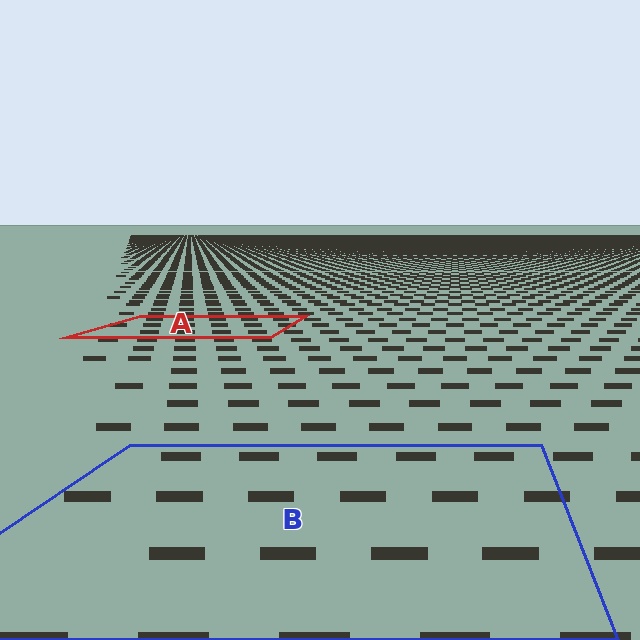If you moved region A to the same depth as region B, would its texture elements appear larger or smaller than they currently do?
They would appear larger. At a closer depth, the same texture elements are projected at a bigger on-screen size.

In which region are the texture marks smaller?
The texture marks are smaller in region A, because it is farther away.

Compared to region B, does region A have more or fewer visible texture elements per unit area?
Region A has more texture elements per unit area — they are packed more densely because it is farther away.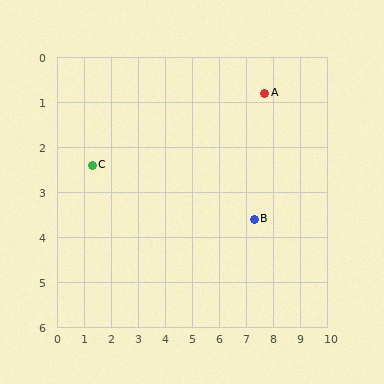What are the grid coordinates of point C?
Point C is at approximately (1.3, 2.4).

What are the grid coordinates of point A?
Point A is at approximately (7.7, 0.8).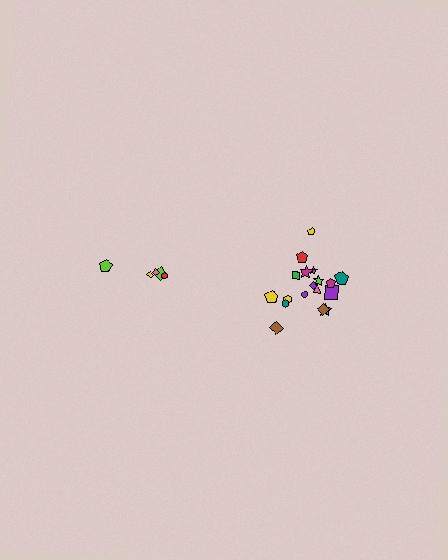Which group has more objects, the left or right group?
The right group.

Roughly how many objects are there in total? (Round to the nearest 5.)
Roughly 25 objects in total.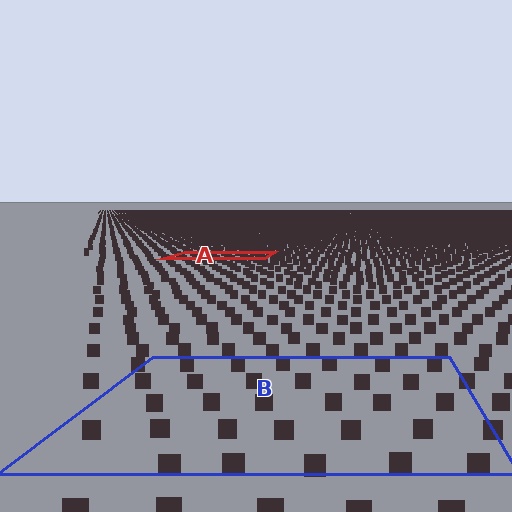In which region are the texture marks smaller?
The texture marks are smaller in region A, because it is farther away.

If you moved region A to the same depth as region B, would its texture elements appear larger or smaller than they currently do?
They would appear larger. At a closer depth, the same texture elements are projected at a bigger on-screen size.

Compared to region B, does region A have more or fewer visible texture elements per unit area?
Region A has more texture elements per unit area — they are packed more densely because it is farther away.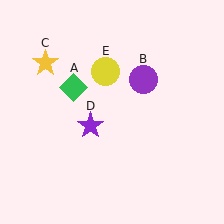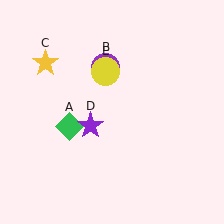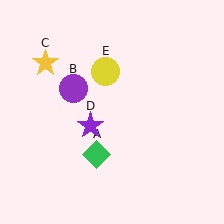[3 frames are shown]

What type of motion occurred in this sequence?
The green diamond (object A), purple circle (object B) rotated counterclockwise around the center of the scene.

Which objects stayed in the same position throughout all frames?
Yellow star (object C) and purple star (object D) and yellow circle (object E) remained stationary.